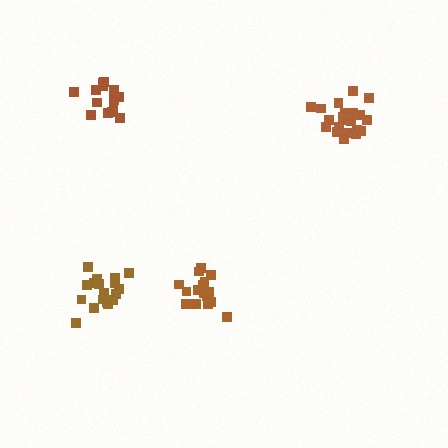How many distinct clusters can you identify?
There are 4 distinct clusters.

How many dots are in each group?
Group 1: 15 dots, Group 2: 19 dots, Group 3: 21 dots, Group 4: 17 dots (72 total).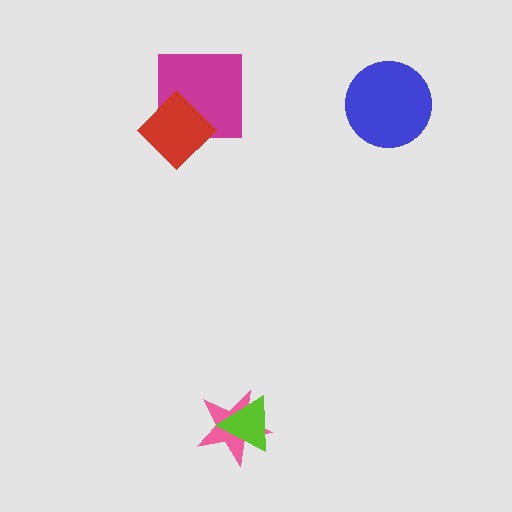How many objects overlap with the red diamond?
1 object overlaps with the red diamond.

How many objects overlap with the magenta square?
1 object overlaps with the magenta square.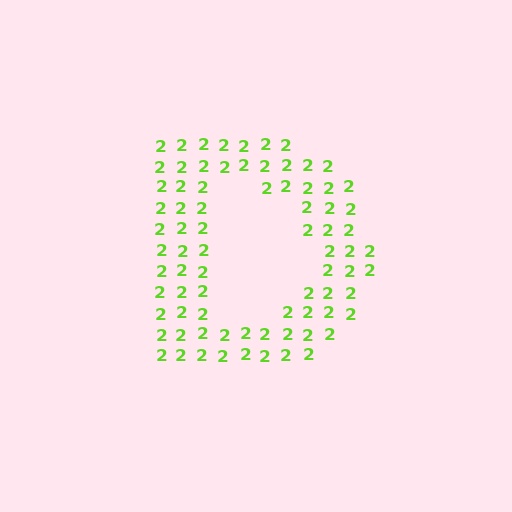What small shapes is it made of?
It is made of small digit 2's.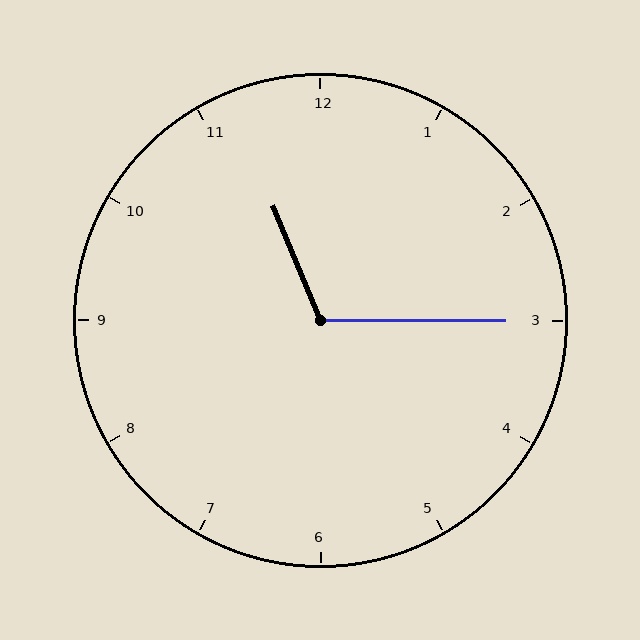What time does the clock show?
11:15.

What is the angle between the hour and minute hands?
Approximately 112 degrees.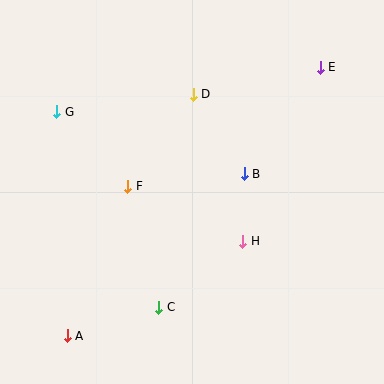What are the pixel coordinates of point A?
Point A is at (67, 336).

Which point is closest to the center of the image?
Point B at (244, 174) is closest to the center.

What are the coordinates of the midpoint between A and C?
The midpoint between A and C is at (113, 321).